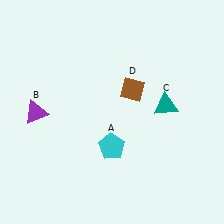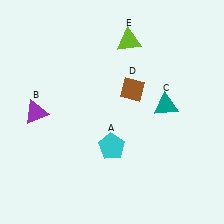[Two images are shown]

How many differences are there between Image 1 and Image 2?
There is 1 difference between the two images.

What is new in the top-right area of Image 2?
A lime triangle (E) was added in the top-right area of Image 2.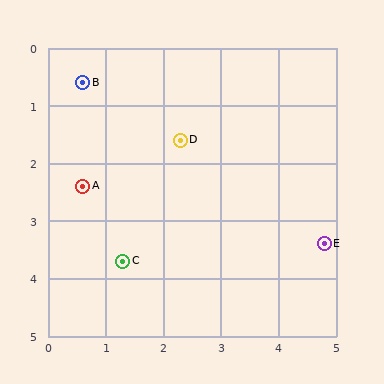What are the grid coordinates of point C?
Point C is at approximately (1.3, 3.7).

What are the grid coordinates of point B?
Point B is at approximately (0.6, 0.6).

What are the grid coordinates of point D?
Point D is at approximately (2.3, 1.6).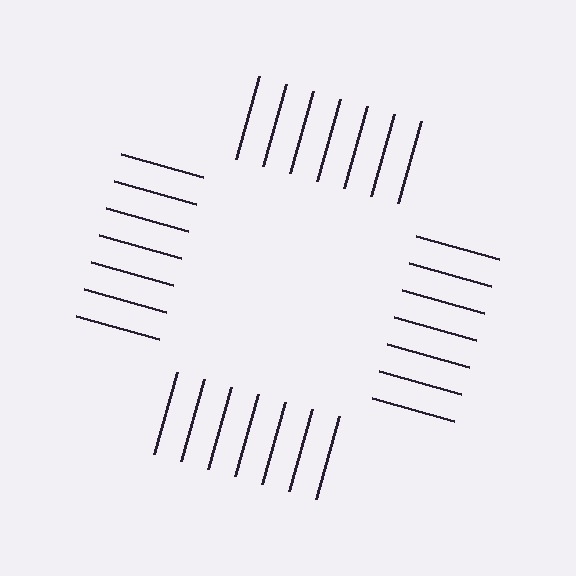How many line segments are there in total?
28 — 7 along each of the 4 edges.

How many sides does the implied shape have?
4 sides — the line-ends trace a square.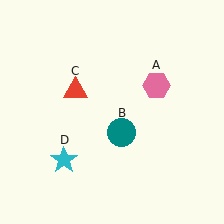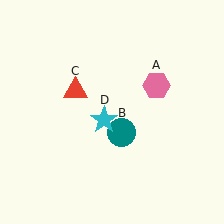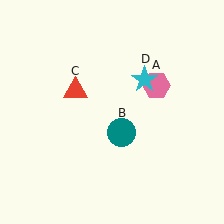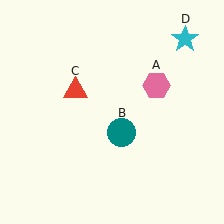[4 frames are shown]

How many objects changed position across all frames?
1 object changed position: cyan star (object D).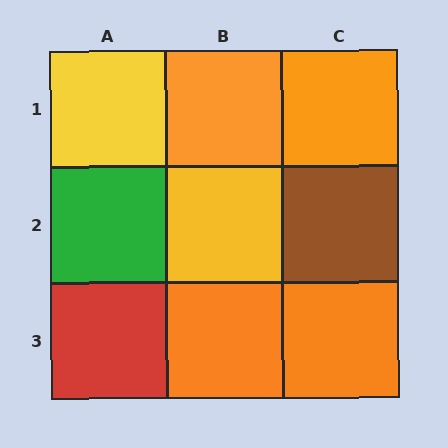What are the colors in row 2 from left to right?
Green, yellow, brown.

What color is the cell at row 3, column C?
Orange.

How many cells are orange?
4 cells are orange.